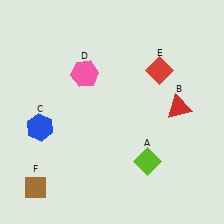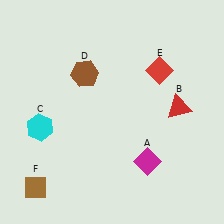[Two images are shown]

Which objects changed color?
A changed from lime to magenta. C changed from blue to cyan. D changed from pink to brown.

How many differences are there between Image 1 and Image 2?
There are 3 differences between the two images.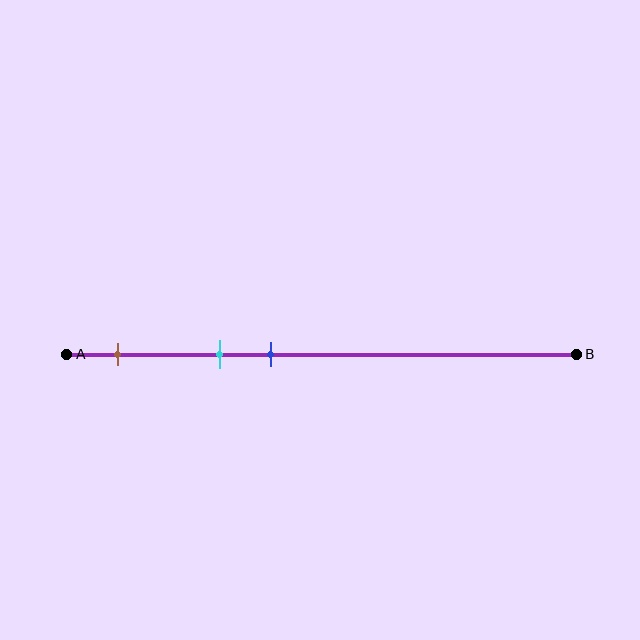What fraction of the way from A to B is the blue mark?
The blue mark is approximately 40% (0.4) of the way from A to B.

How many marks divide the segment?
There are 3 marks dividing the segment.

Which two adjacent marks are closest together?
The cyan and blue marks are the closest adjacent pair.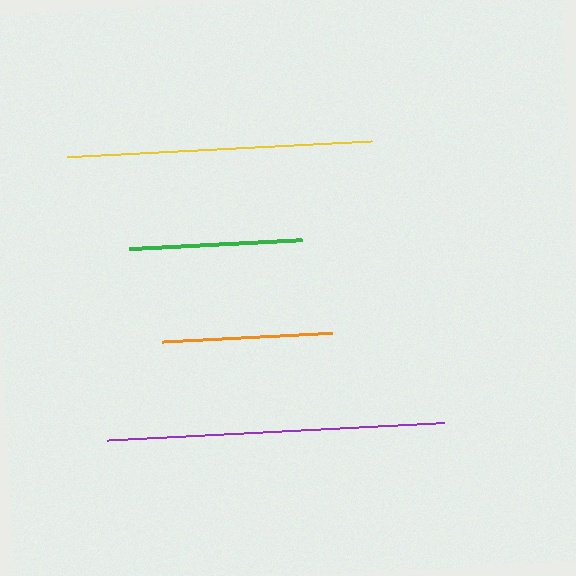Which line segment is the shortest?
The orange line is the shortest at approximately 171 pixels.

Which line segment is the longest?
The purple line is the longest at approximately 338 pixels.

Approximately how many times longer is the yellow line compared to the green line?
The yellow line is approximately 1.8 times the length of the green line.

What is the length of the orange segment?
The orange segment is approximately 171 pixels long.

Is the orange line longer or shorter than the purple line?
The purple line is longer than the orange line.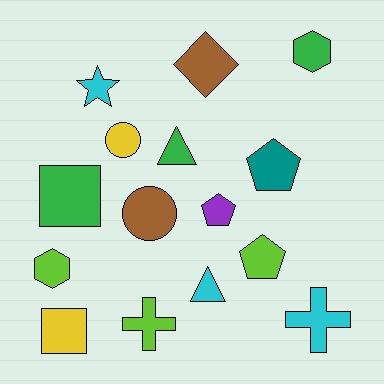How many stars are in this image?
There is 1 star.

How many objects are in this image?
There are 15 objects.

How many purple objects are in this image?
There is 1 purple object.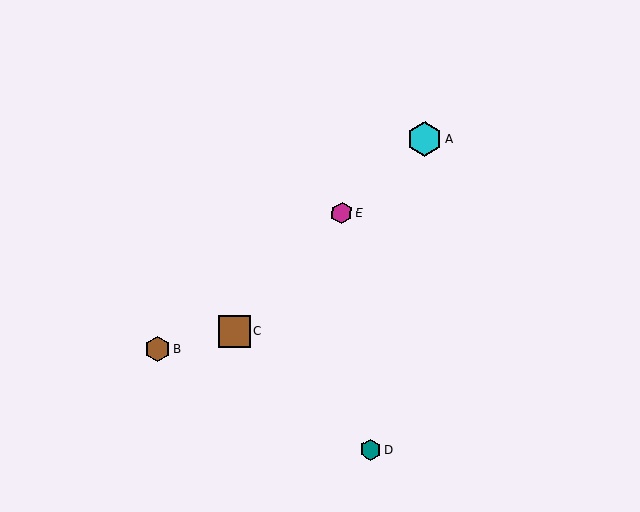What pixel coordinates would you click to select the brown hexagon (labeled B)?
Click at (157, 349) to select the brown hexagon B.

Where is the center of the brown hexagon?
The center of the brown hexagon is at (157, 349).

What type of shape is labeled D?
Shape D is a teal hexagon.